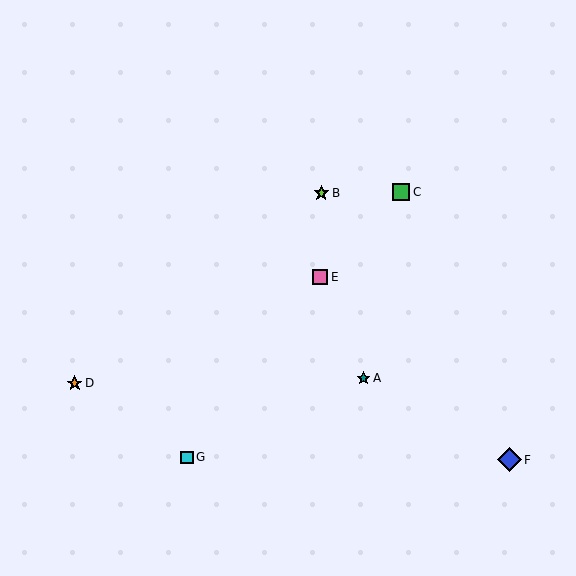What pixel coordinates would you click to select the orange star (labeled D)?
Click at (75, 384) to select the orange star D.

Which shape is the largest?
The blue diamond (labeled F) is the largest.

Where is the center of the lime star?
The center of the lime star is at (321, 193).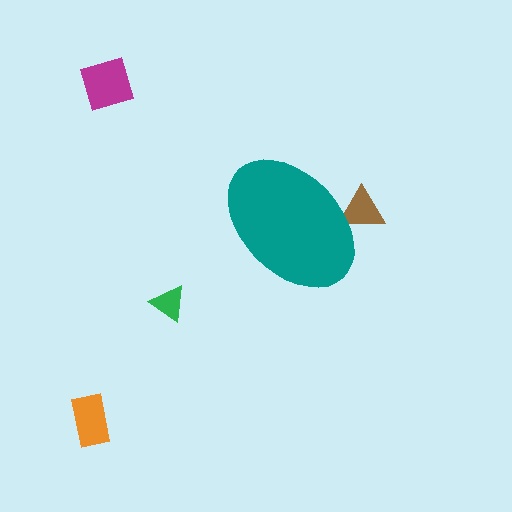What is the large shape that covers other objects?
A teal ellipse.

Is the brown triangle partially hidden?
Yes, the brown triangle is partially hidden behind the teal ellipse.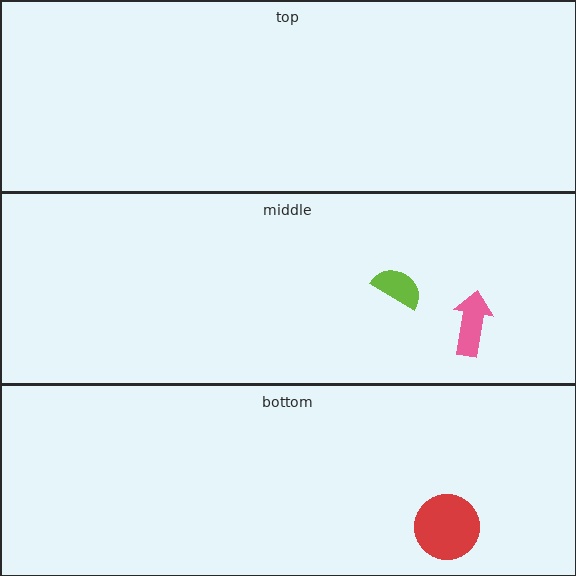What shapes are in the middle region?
The pink arrow, the lime semicircle.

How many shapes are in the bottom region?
1.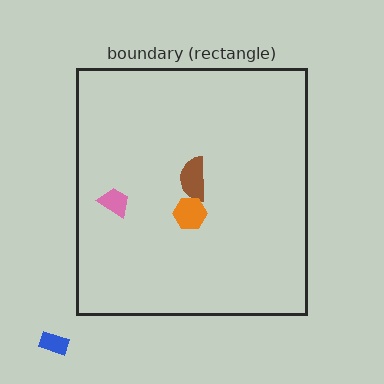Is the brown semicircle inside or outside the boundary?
Inside.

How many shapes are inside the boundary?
3 inside, 1 outside.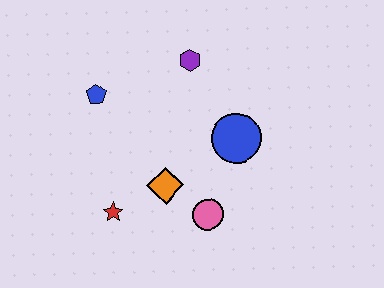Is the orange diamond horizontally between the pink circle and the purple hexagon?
No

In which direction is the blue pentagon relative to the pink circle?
The blue pentagon is above the pink circle.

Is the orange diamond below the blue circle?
Yes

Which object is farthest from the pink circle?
The blue pentagon is farthest from the pink circle.